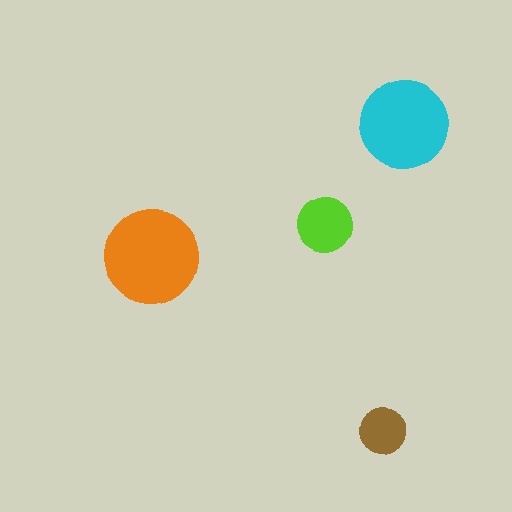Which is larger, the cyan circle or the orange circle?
The orange one.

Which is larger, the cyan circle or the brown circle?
The cyan one.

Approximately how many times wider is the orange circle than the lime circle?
About 1.5 times wider.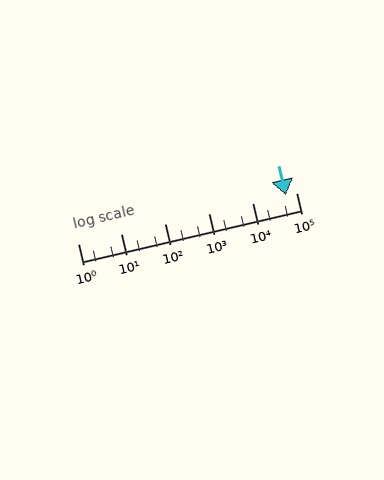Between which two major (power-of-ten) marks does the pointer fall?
The pointer is between 10000 and 100000.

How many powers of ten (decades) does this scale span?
The scale spans 5 decades, from 1 to 100000.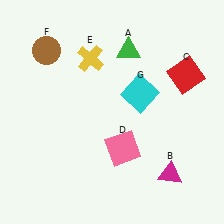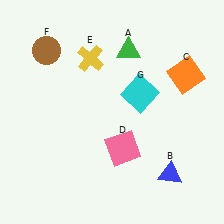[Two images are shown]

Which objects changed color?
B changed from magenta to blue. C changed from red to orange.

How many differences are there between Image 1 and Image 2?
There are 2 differences between the two images.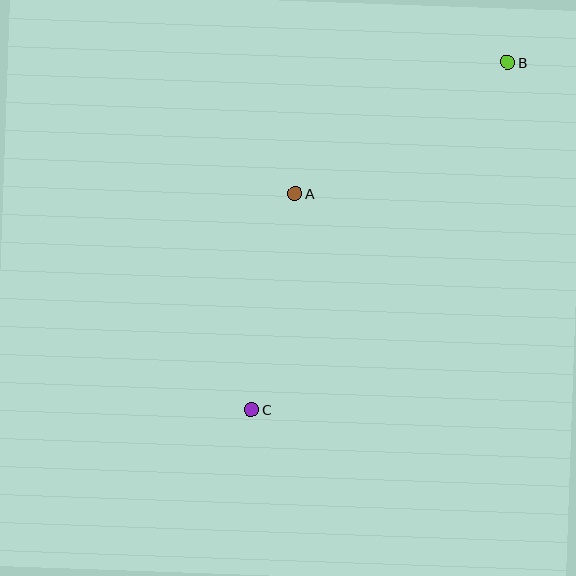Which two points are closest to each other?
Points A and C are closest to each other.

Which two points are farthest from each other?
Points B and C are farthest from each other.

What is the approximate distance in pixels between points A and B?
The distance between A and B is approximately 250 pixels.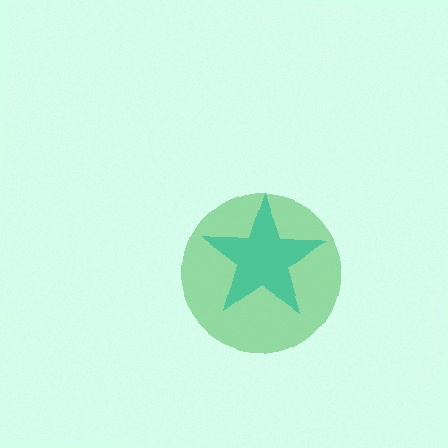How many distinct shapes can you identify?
There are 2 distinct shapes: a cyan star, a green circle.